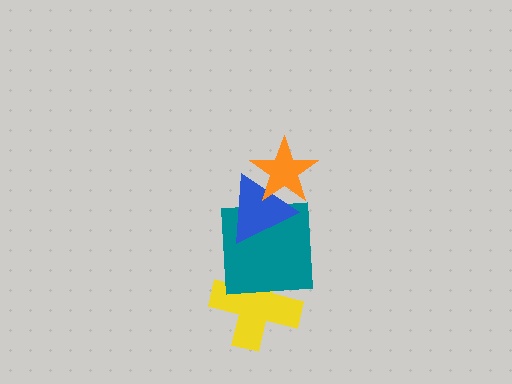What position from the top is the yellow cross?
The yellow cross is 4th from the top.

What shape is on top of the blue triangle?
The orange star is on top of the blue triangle.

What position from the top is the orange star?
The orange star is 1st from the top.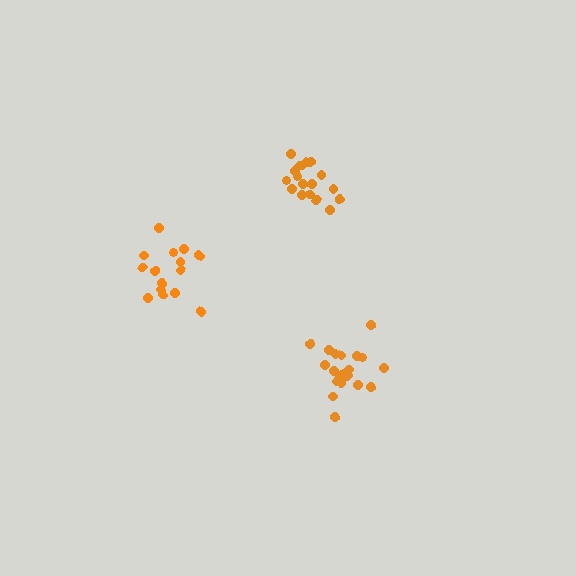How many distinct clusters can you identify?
There are 3 distinct clusters.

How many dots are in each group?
Group 1: 16 dots, Group 2: 21 dots, Group 3: 18 dots (55 total).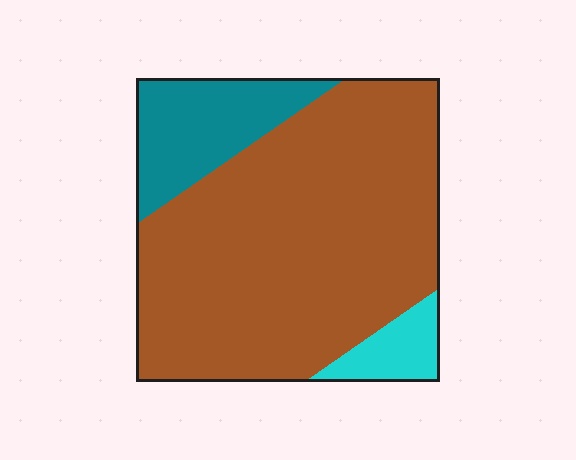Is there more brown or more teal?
Brown.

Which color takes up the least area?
Cyan, at roughly 5%.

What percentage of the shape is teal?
Teal takes up less than a quarter of the shape.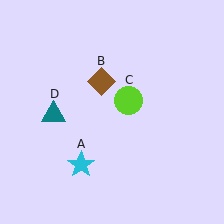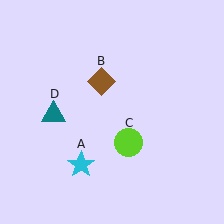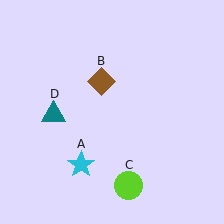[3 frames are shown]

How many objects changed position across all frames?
1 object changed position: lime circle (object C).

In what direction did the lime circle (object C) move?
The lime circle (object C) moved down.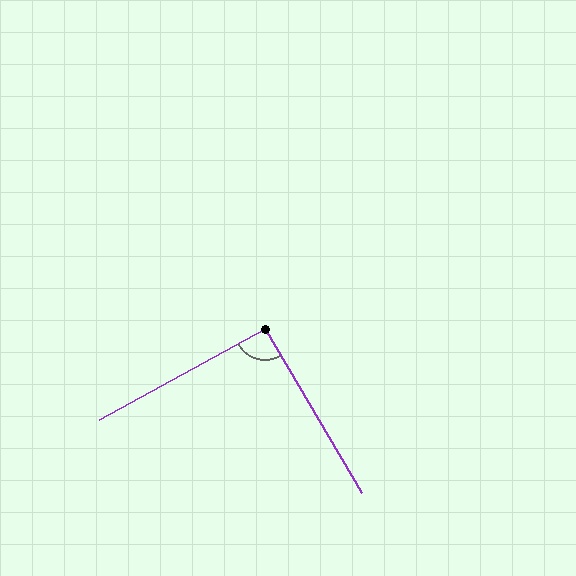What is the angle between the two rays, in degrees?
Approximately 92 degrees.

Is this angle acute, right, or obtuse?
It is approximately a right angle.